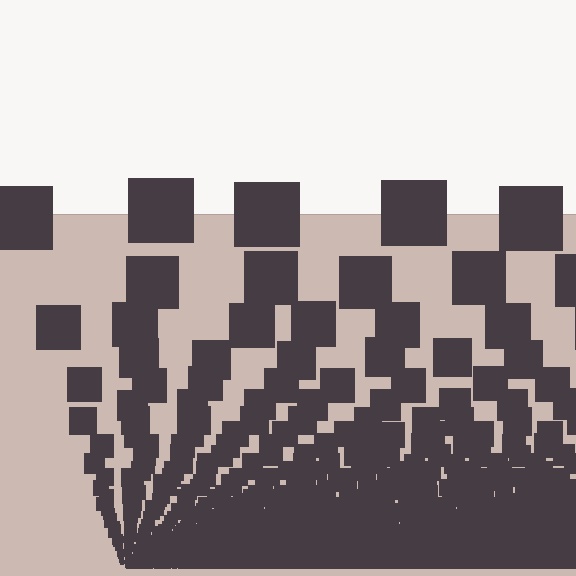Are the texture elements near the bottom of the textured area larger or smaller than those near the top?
Smaller. The gradient is inverted — elements near the bottom are smaller and denser.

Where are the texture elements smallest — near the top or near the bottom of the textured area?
Near the bottom.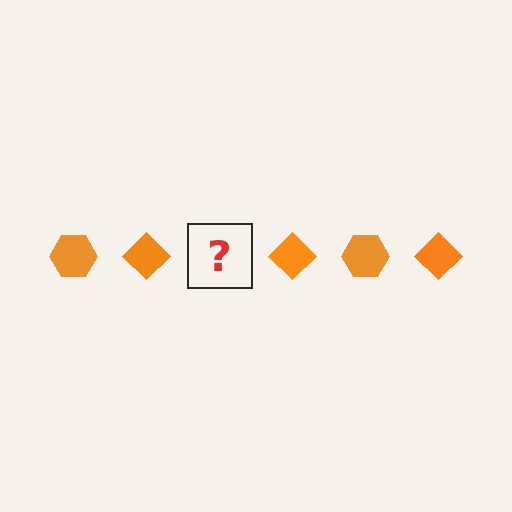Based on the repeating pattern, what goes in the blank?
The blank should be an orange hexagon.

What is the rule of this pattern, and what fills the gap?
The rule is that the pattern cycles through hexagon, diamond shapes in orange. The gap should be filled with an orange hexagon.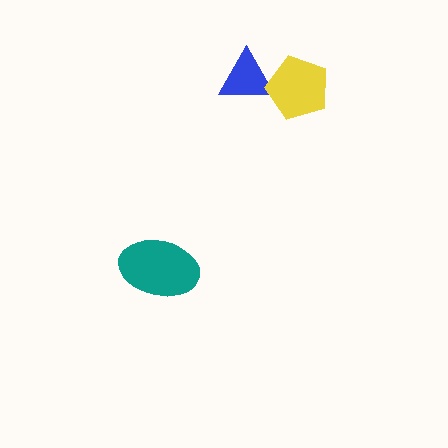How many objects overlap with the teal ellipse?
0 objects overlap with the teal ellipse.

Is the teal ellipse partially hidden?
No, no other shape covers it.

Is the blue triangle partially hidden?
Yes, it is partially covered by another shape.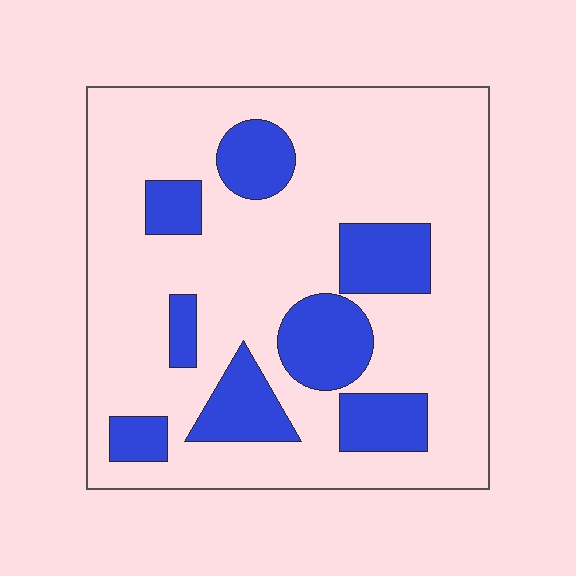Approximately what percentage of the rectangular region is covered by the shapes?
Approximately 25%.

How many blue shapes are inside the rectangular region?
8.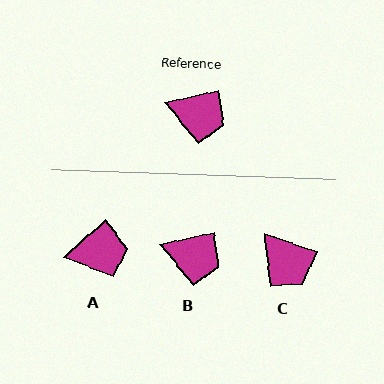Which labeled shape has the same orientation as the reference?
B.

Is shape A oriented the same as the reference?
No, it is off by about 30 degrees.